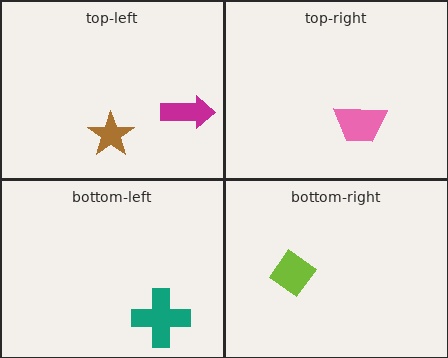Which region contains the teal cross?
The bottom-left region.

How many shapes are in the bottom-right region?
1.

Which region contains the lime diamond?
The bottom-right region.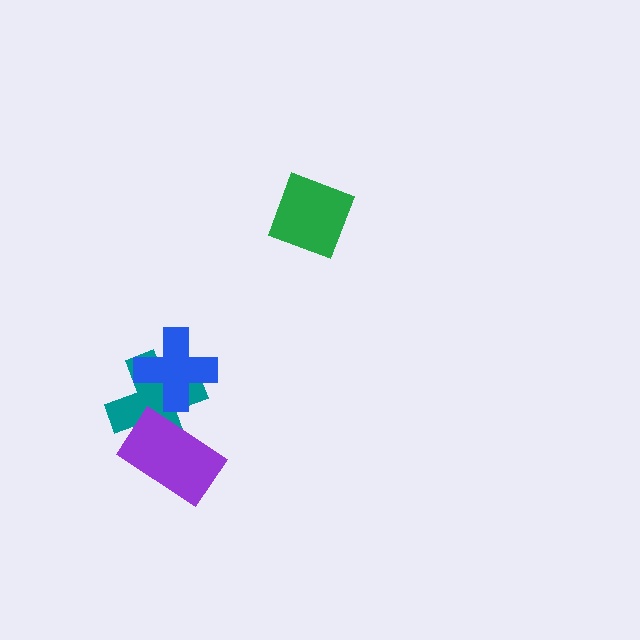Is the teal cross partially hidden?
Yes, it is partially covered by another shape.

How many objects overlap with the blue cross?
1 object overlaps with the blue cross.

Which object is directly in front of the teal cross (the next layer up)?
The blue cross is directly in front of the teal cross.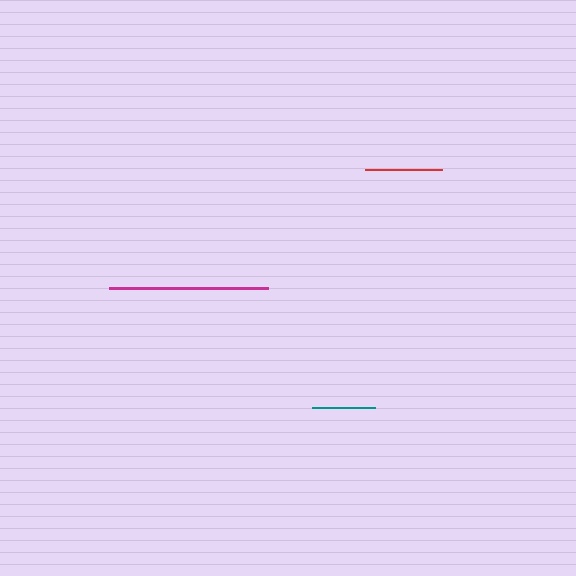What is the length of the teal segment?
The teal segment is approximately 63 pixels long.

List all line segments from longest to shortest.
From longest to shortest: magenta, red, teal.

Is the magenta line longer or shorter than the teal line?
The magenta line is longer than the teal line.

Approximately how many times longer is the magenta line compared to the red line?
The magenta line is approximately 2.1 times the length of the red line.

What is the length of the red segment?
The red segment is approximately 77 pixels long.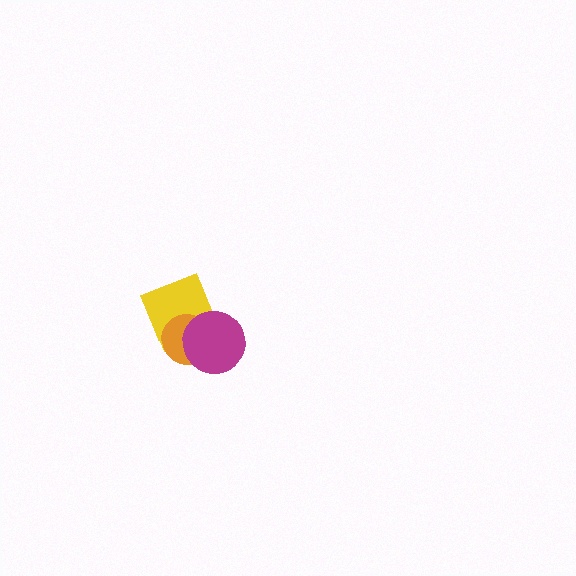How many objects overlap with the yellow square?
2 objects overlap with the yellow square.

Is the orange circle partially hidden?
Yes, it is partially covered by another shape.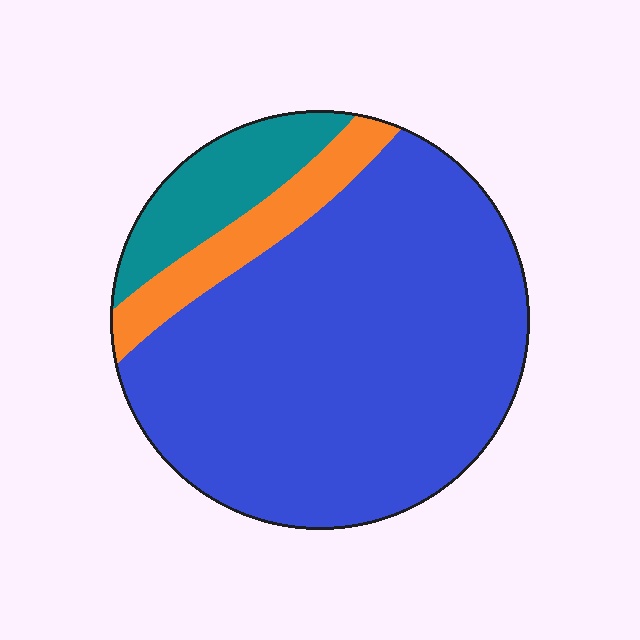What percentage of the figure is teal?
Teal takes up about one eighth (1/8) of the figure.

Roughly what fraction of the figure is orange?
Orange covers about 10% of the figure.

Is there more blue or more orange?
Blue.